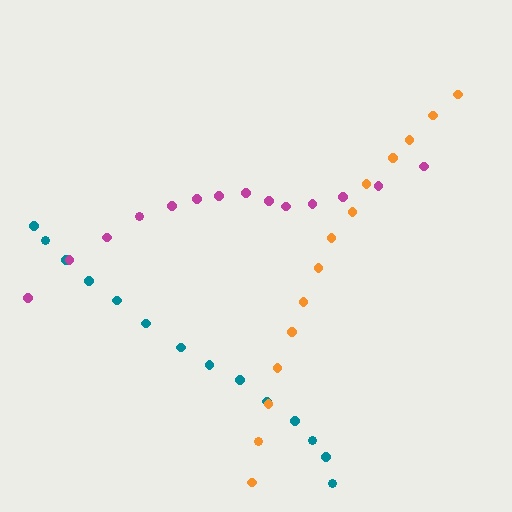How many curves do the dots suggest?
There are 3 distinct paths.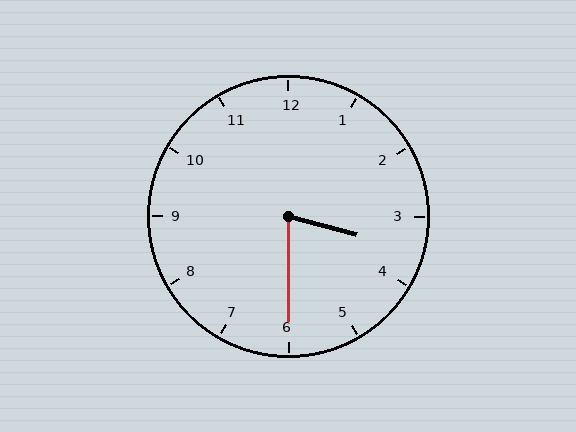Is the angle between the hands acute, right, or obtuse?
It is acute.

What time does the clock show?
3:30.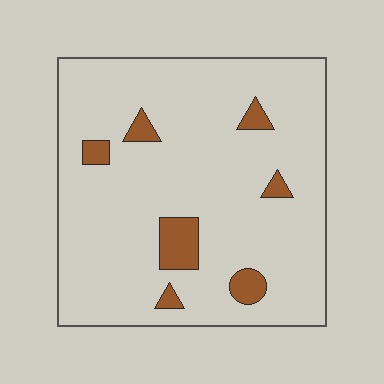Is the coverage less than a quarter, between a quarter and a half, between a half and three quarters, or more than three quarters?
Less than a quarter.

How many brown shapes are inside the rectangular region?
7.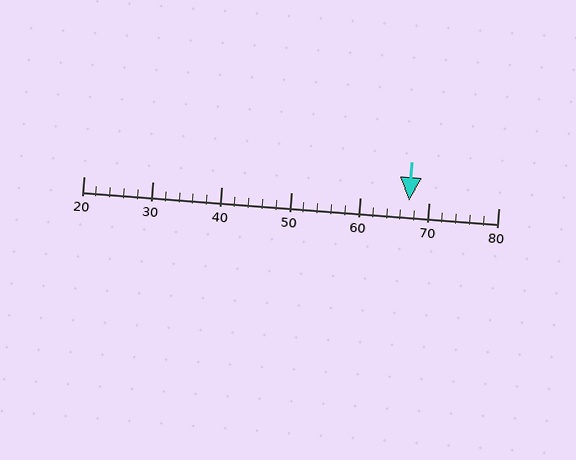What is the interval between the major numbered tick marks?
The major tick marks are spaced 10 units apart.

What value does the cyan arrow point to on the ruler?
The cyan arrow points to approximately 67.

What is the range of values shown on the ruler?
The ruler shows values from 20 to 80.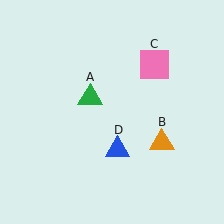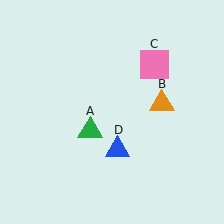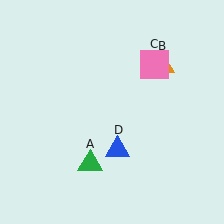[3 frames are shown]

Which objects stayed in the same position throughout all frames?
Pink square (object C) and blue triangle (object D) remained stationary.